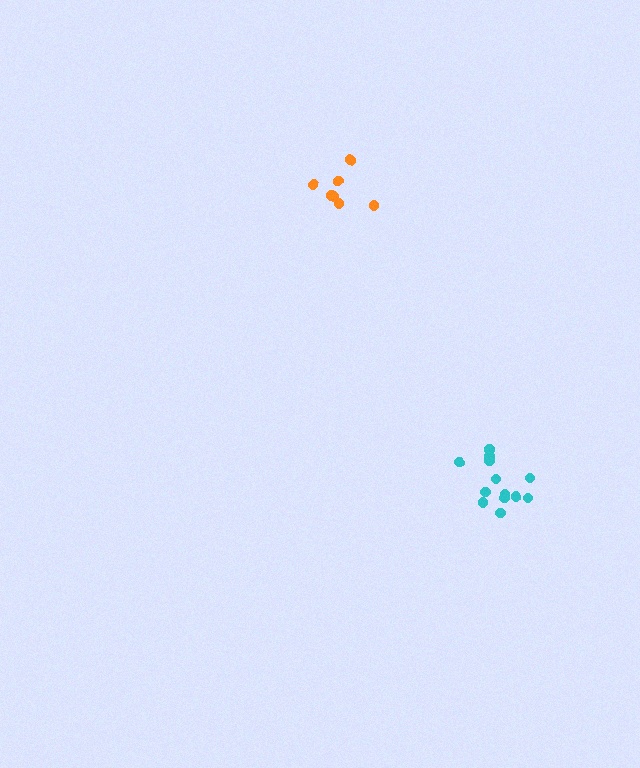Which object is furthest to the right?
The cyan cluster is rightmost.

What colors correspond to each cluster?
The clusters are colored: cyan, orange.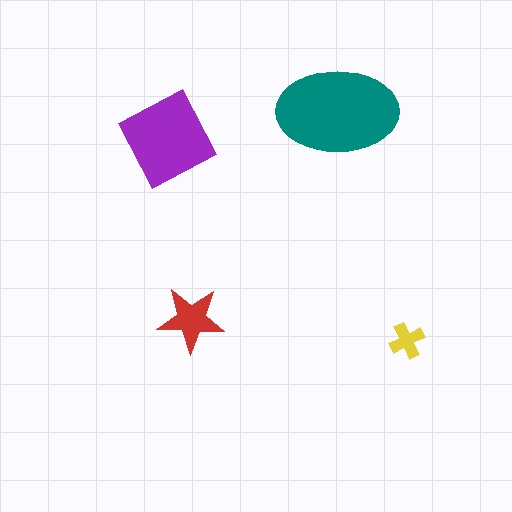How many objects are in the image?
There are 4 objects in the image.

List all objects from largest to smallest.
The teal ellipse, the purple square, the red star, the yellow cross.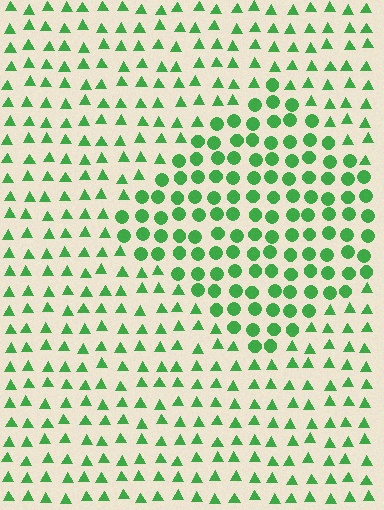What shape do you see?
I see a diamond.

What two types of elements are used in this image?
The image uses circles inside the diamond region and triangles outside it.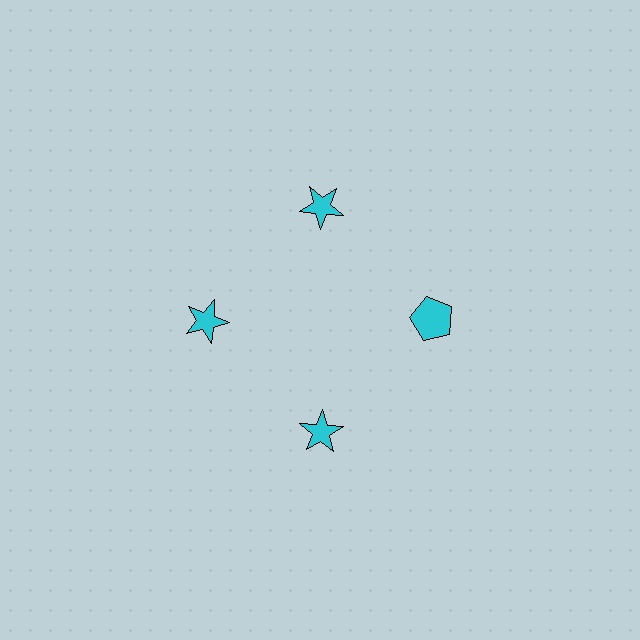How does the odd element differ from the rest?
It has a different shape: pentagon instead of star.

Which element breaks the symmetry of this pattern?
The cyan pentagon at roughly the 3 o'clock position breaks the symmetry. All other shapes are cyan stars.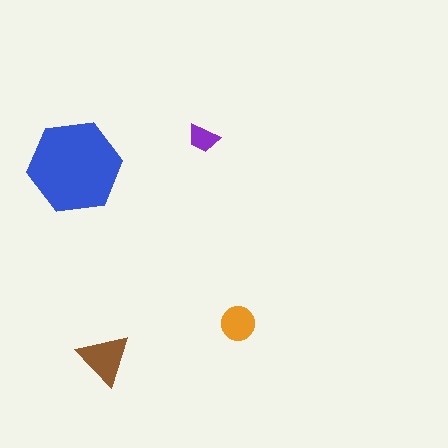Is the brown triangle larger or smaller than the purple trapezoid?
Larger.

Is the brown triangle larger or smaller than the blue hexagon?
Smaller.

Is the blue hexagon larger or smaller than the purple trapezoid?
Larger.